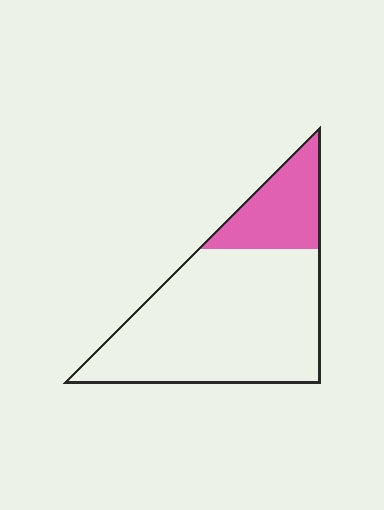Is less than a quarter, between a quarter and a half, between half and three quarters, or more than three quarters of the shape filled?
Less than a quarter.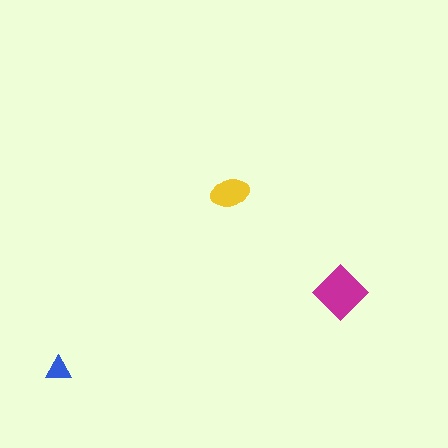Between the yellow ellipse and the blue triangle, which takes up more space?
The yellow ellipse.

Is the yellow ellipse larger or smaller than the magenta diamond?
Smaller.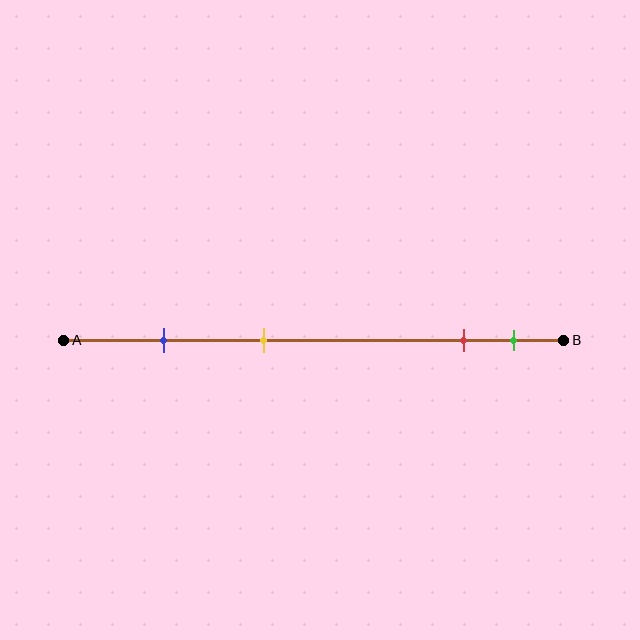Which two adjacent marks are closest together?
The red and green marks are the closest adjacent pair.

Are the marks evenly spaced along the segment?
No, the marks are not evenly spaced.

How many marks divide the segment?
There are 4 marks dividing the segment.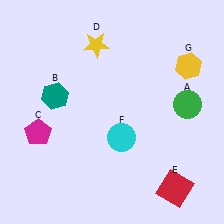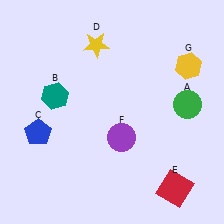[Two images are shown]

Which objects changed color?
C changed from magenta to blue. F changed from cyan to purple.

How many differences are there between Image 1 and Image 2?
There are 2 differences between the two images.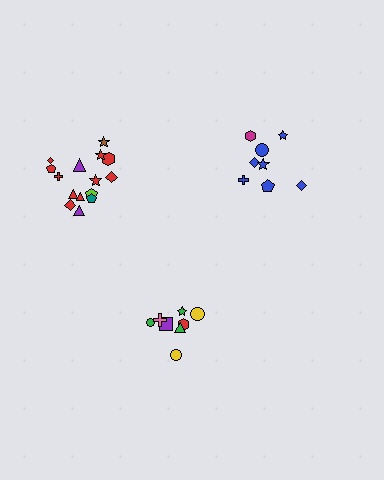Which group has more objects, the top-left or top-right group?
The top-left group.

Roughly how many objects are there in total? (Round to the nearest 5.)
Roughly 30 objects in total.